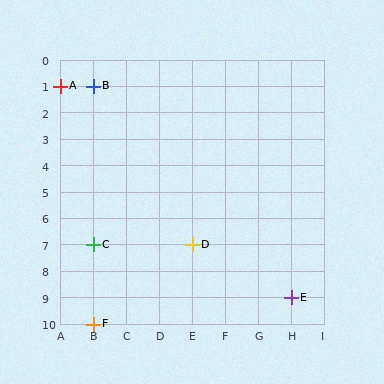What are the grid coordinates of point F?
Point F is at grid coordinates (B, 10).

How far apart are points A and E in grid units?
Points A and E are 7 columns and 8 rows apart (about 10.6 grid units diagonally).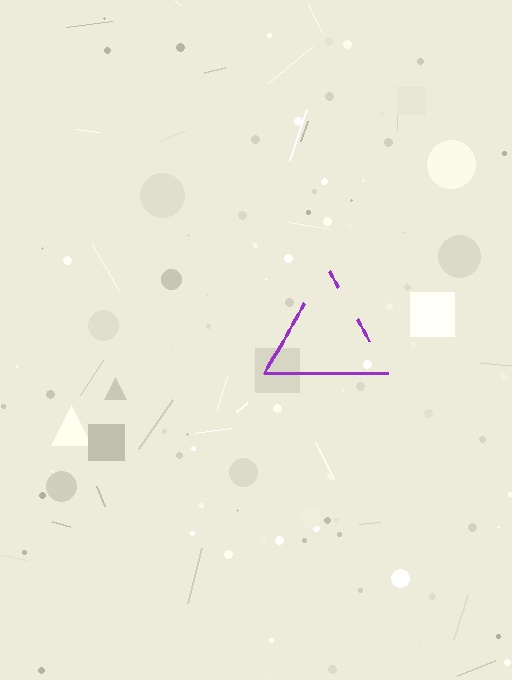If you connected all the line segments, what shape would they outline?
They would outline a triangle.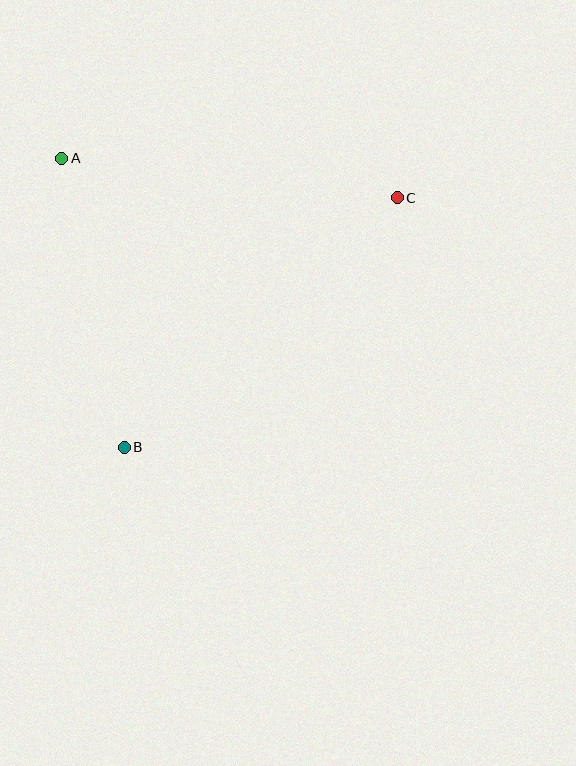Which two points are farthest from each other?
Points B and C are farthest from each other.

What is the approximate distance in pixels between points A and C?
The distance between A and C is approximately 338 pixels.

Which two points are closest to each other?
Points A and B are closest to each other.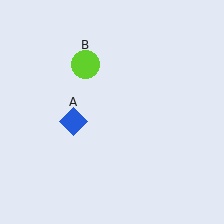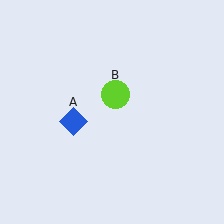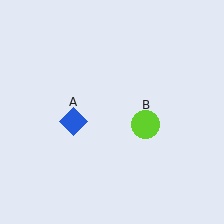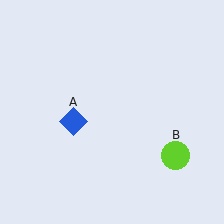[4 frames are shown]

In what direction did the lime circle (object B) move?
The lime circle (object B) moved down and to the right.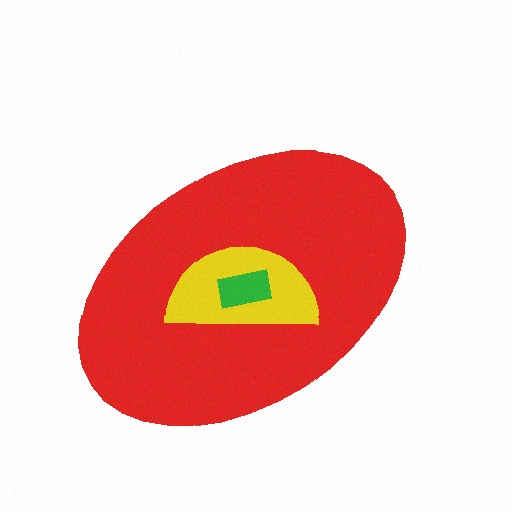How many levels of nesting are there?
3.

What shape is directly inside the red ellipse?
The yellow semicircle.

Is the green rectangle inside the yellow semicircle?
Yes.